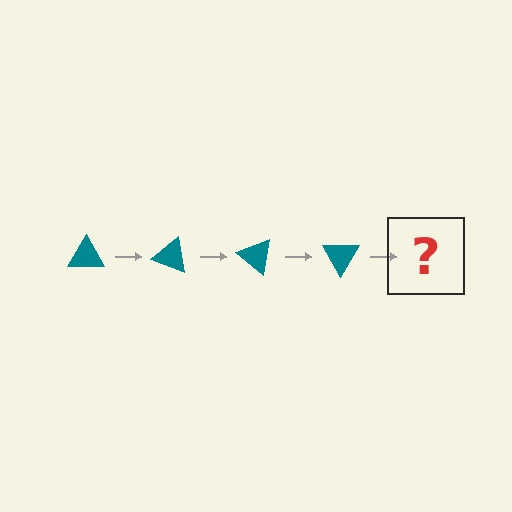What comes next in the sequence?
The next element should be a teal triangle rotated 80 degrees.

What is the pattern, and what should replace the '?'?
The pattern is that the triangle rotates 20 degrees each step. The '?' should be a teal triangle rotated 80 degrees.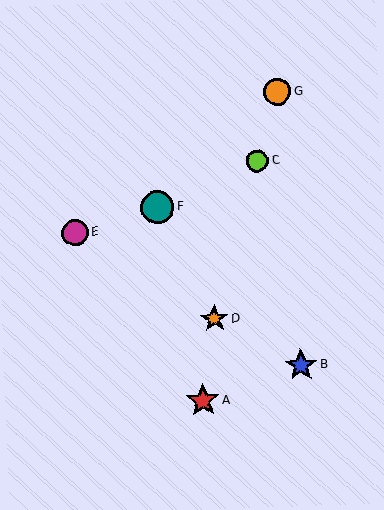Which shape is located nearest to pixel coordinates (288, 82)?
The orange circle (labeled G) at (278, 92) is nearest to that location.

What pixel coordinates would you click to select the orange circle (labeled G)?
Click at (278, 92) to select the orange circle G.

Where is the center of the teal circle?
The center of the teal circle is at (157, 207).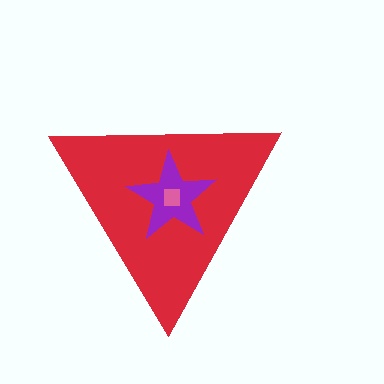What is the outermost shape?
The red triangle.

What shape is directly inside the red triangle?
The purple star.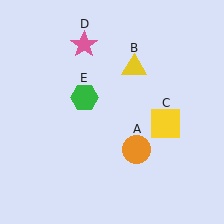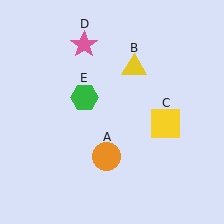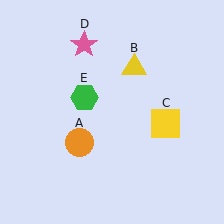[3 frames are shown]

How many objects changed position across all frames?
1 object changed position: orange circle (object A).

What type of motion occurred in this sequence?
The orange circle (object A) rotated clockwise around the center of the scene.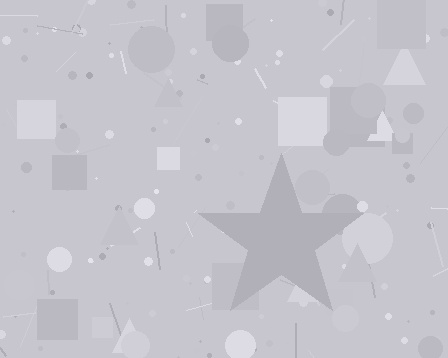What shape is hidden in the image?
A star is hidden in the image.